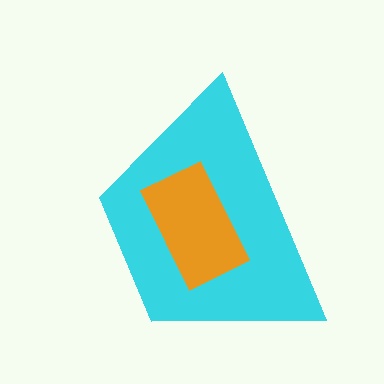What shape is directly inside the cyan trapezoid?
The orange rectangle.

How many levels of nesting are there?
2.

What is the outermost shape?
The cyan trapezoid.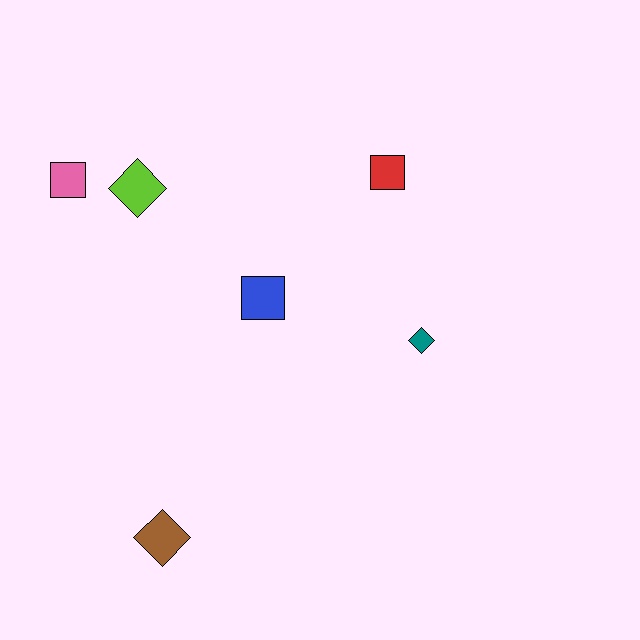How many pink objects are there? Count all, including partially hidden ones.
There is 1 pink object.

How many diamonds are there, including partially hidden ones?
There are 3 diamonds.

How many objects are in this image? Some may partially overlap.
There are 6 objects.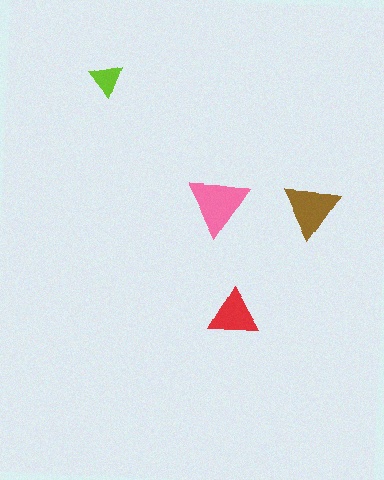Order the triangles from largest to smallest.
the pink one, the brown one, the red one, the lime one.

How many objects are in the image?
There are 4 objects in the image.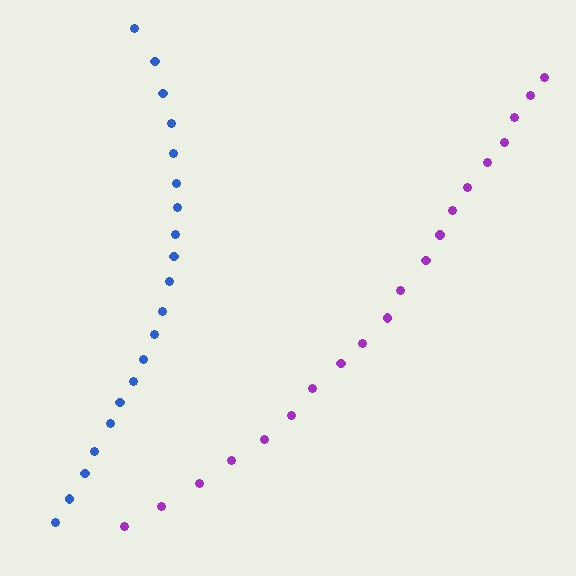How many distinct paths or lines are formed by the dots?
There are 2 distinct paths.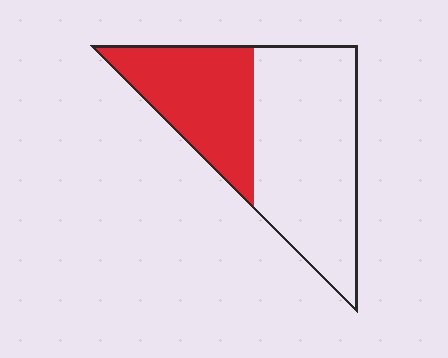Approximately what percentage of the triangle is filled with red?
Approximately 40%.